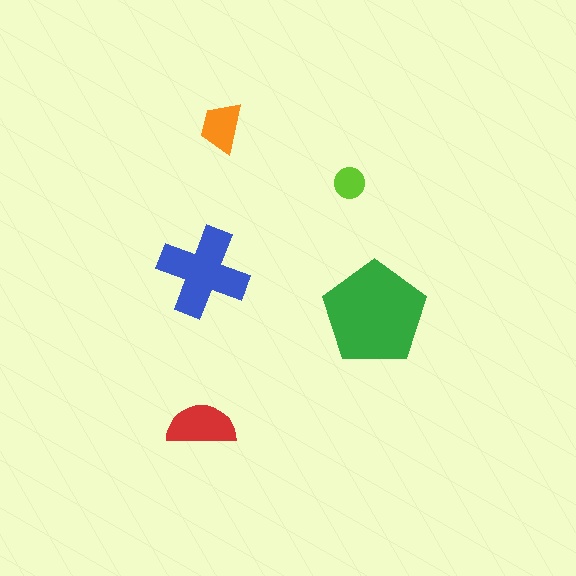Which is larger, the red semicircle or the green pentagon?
The green pentagon.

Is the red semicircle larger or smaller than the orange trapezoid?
Larger.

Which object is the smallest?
The lime circle.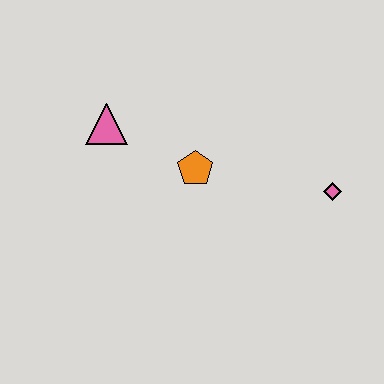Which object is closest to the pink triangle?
The orange pentagon is closest to the pink triangle.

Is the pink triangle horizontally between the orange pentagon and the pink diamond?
No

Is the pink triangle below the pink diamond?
No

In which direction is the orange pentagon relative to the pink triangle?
The orange pentagon is to the right of the pink triangle.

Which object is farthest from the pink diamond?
The pink triangle is farthest from the pink diamond.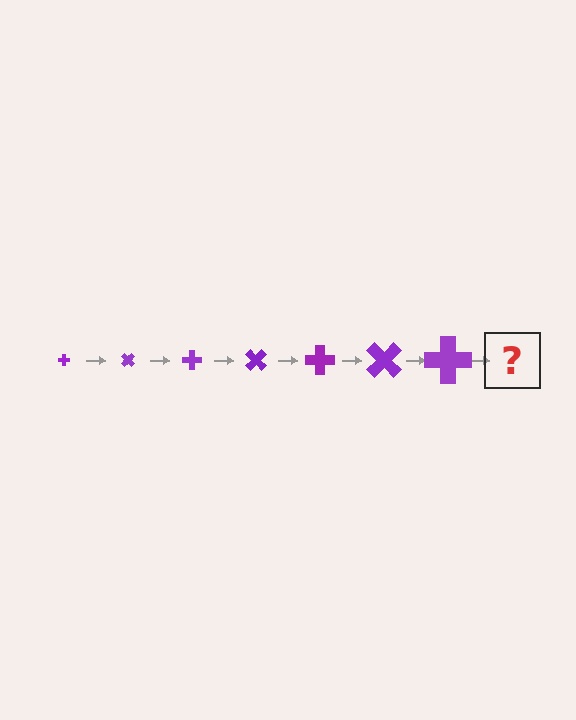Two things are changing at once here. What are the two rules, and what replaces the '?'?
The two rules are that the cross grows larger each step and it rotates 45 degrees each step. The '?' should be a cross, larger than the previous one and rotated 315 degrees from the start.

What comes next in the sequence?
The next element should be a cross, larger than the previous one and rotated 315 degrees from the start.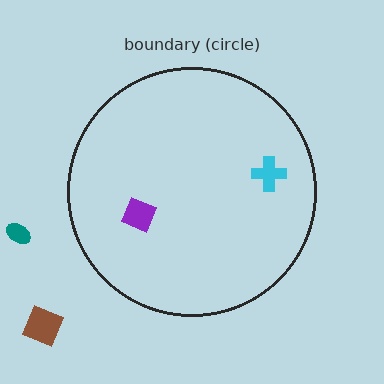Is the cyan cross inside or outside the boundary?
Inside.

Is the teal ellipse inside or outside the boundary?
Outside.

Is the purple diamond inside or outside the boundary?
Inside.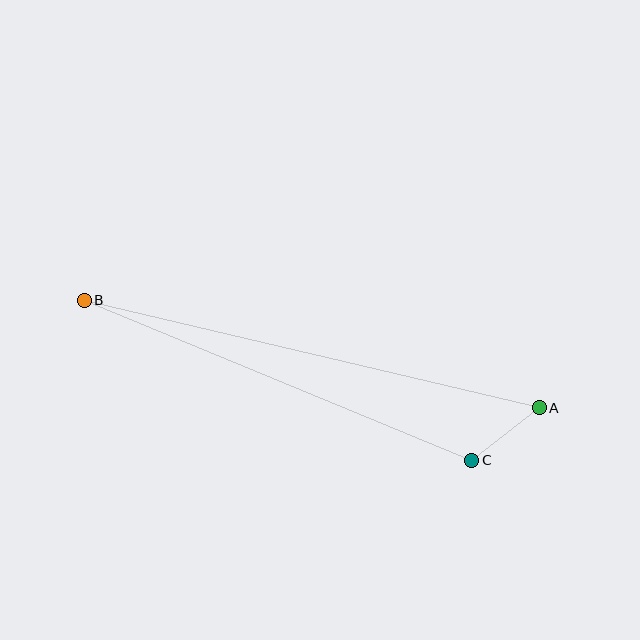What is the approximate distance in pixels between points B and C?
The distance between B and C is approximately 419 pixels.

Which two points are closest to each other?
Points A and C are closest to each other.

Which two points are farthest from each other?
Points A and B are farthest from each other.